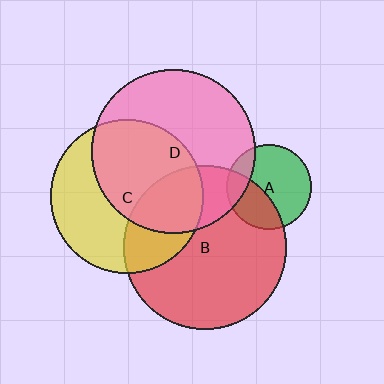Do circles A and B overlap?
Yes.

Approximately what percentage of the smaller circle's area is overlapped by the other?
Approximately 35%.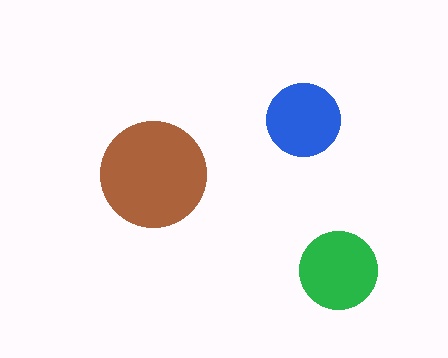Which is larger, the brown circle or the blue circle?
The brown one.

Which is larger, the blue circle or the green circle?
The green one.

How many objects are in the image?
There are 3 objects in the image.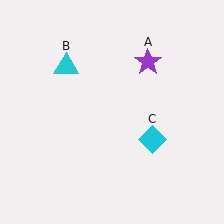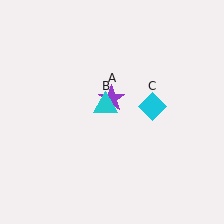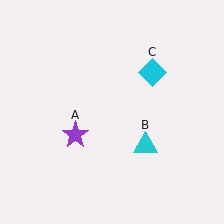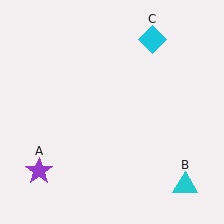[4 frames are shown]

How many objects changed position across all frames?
3 objects changed position: purple star (object A), cyan triangle (object B), cyan diamond (object C).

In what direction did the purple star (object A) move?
The purple star (object A) moved down and to the left.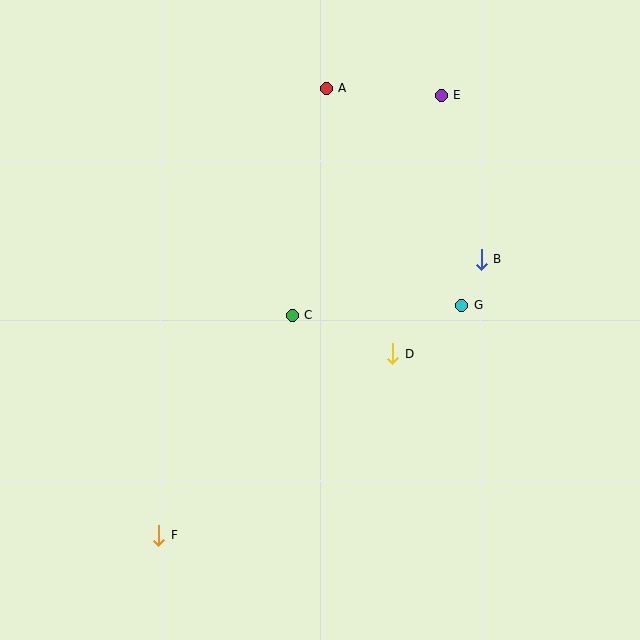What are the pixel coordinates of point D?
Point D is at (393, 354).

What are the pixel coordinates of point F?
Point F is at (159, 535).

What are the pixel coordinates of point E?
Point E is at (441, 95).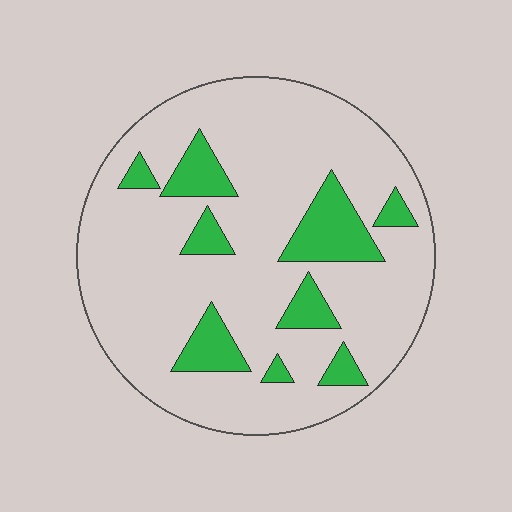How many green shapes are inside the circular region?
9.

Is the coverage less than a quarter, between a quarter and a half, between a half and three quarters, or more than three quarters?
Less than a quarter.